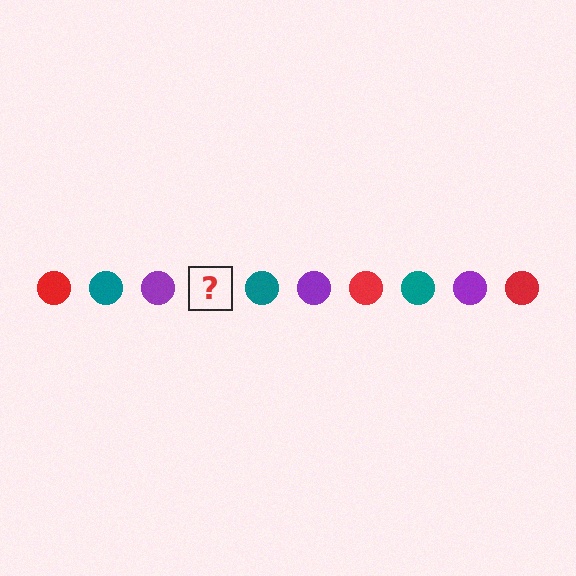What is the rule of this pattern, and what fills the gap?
The rule is that the pattern cycles through red, teal, purple circles. The gap should be filled with a red circle.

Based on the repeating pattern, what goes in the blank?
The blank should be a red circle.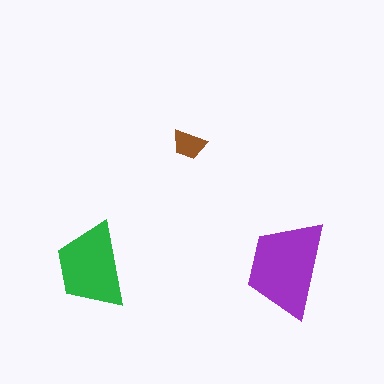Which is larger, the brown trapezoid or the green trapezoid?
The green one.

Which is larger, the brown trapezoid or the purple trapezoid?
The purple one.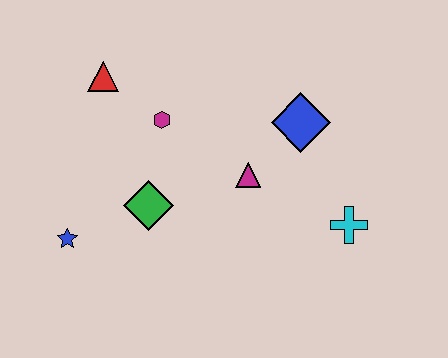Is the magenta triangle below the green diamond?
No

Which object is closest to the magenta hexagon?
The red triangle is closest to the magenta hexagon.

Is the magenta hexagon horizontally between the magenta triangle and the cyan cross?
No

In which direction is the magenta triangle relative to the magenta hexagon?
The magenta triangle is to the right of the magenta hexagon.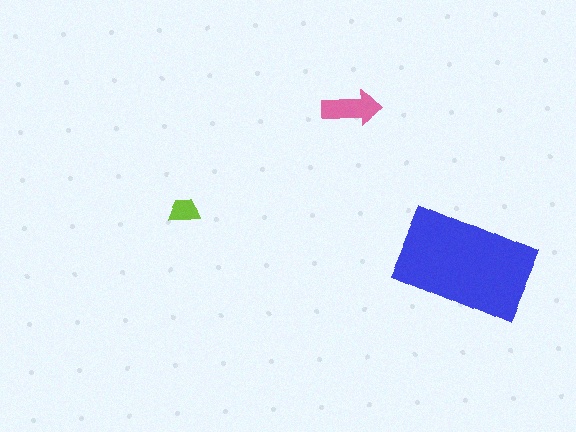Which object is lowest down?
The blue rectangle is bottommost.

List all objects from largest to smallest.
The blue rectangle, the pink arrow, the lime trapezoid.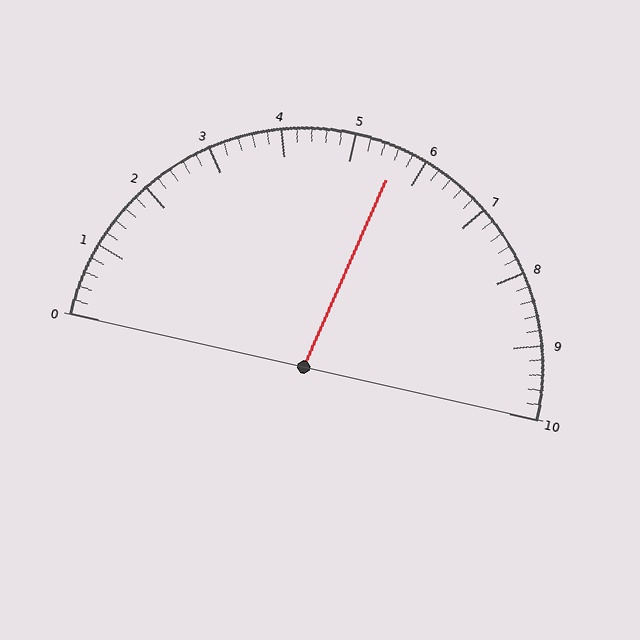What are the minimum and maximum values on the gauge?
The gauge ranges from 0 to 10.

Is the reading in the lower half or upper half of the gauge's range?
The reading is in the upper half of the range (0 to 10).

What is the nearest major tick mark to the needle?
The nearest major tick mark is 6.